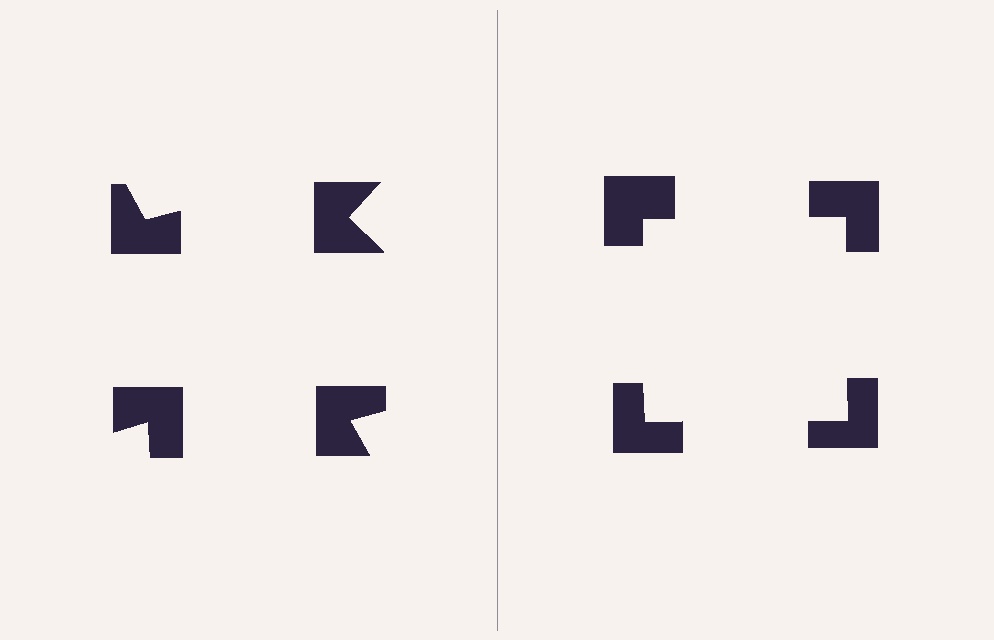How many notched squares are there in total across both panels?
8 — 4 on each side.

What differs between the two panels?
The notched squares are positioned identically on both sides; only the wedge orientations differ. On the right they align to a square; on the left they are misaligned.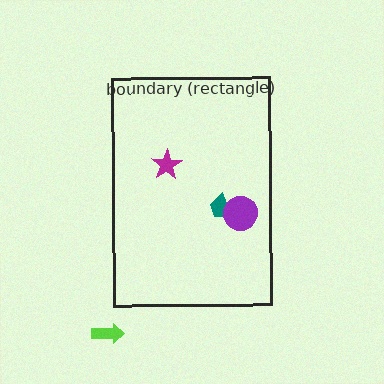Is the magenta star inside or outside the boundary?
Inside.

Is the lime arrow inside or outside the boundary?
Outside.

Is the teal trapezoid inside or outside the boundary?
Inside.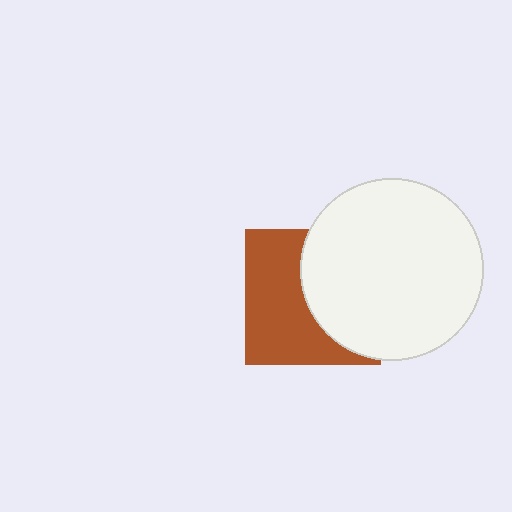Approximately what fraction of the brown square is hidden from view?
Roughly 48% of the brown square is hidden behind the white circle.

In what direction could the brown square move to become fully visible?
The brown square could move left. That would shift it out from behind the white circle entirely.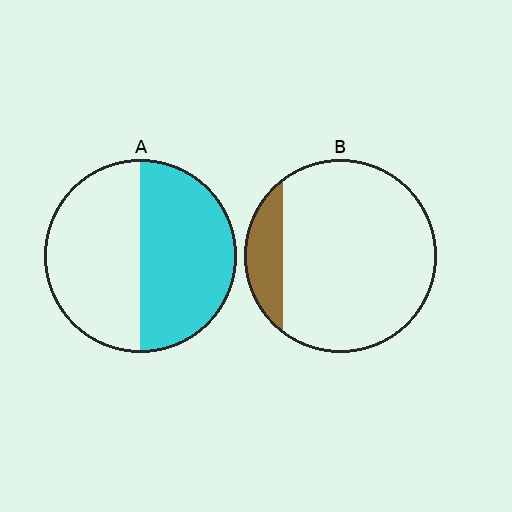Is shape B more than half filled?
No.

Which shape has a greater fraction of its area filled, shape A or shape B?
Shape A.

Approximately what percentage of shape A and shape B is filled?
A is approximately 50% and B is approximately 15%.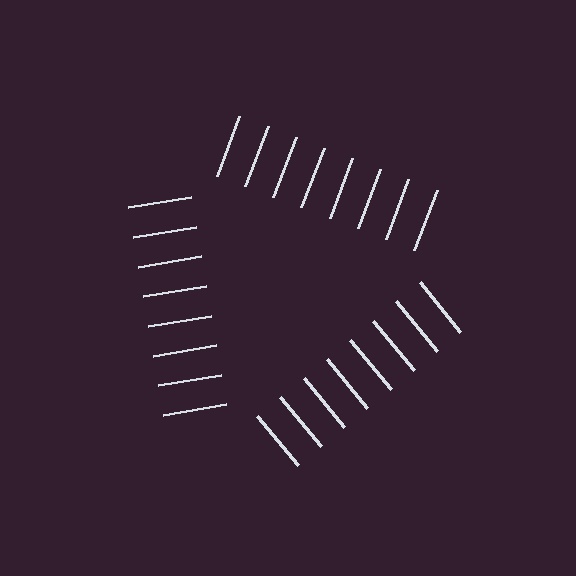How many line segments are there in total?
24 — 8 along each of the 3 edges.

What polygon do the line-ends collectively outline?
An illusory triangle — the line segments terminate on its edges but no continuous stroke is drawn.